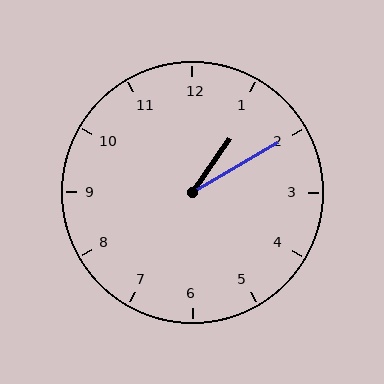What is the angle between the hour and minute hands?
Approximately 25 degrees.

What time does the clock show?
1:10.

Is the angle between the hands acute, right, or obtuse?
It is acute.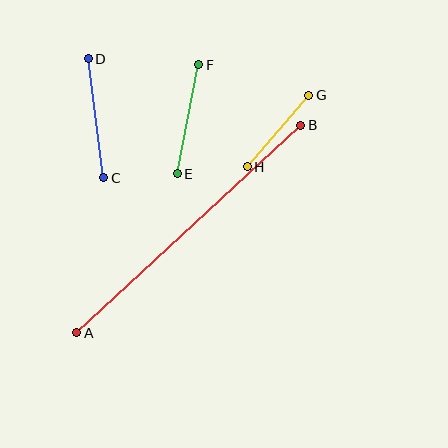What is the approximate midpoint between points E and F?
The midpoint is at approximately (188, 119) pixels.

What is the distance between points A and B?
The distance is approximately 306 pixels.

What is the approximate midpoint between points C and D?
The midpoint is at approximately (96, 118) pixels.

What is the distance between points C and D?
The distance is approximately 120 pixels.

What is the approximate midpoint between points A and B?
The midpoint is at approximately (189, 229) pixels.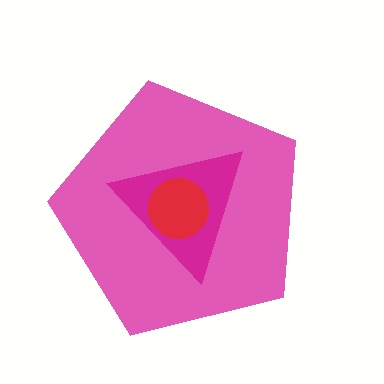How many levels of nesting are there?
3.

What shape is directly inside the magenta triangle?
The red circle.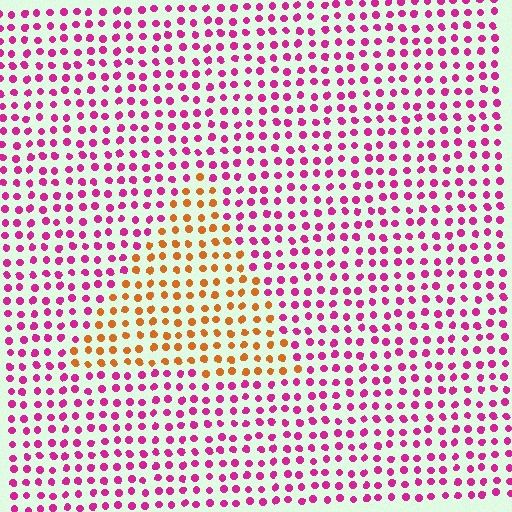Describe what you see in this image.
The image is filled with small magenta elements in a uniform arrangement. A triangle-shaped region is visible where the elements are tinted to a slightly different hue, forming a subtle color boundary.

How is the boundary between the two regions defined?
The boundary is defined purely by a slight shift in hue (about 65 degrees). Spacing, size, and orientation are identical on both sides.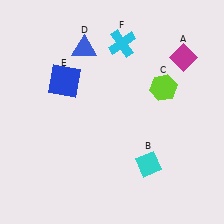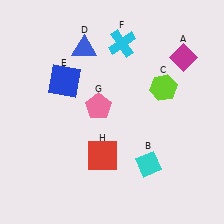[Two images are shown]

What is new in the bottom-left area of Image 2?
A red square (H) was added in the bottom-left area of Image 2.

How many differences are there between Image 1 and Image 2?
There are 2 differences between the two images.